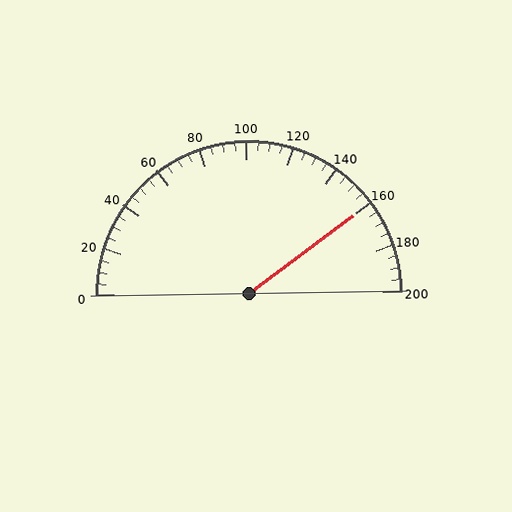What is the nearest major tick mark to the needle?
The nearest major tick mark is 160.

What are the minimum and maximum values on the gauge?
The gauge ranges from 0 to 200.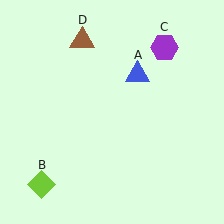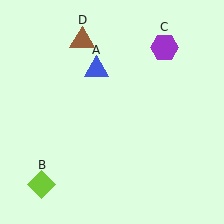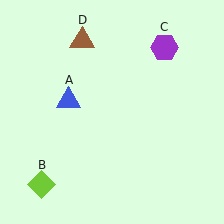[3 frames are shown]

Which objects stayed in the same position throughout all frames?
Lime diamond (object B) and purple hexagon (object C) and brown triangle (object D) remained stationary.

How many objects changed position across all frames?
1 object changed position: blue triangle (object A).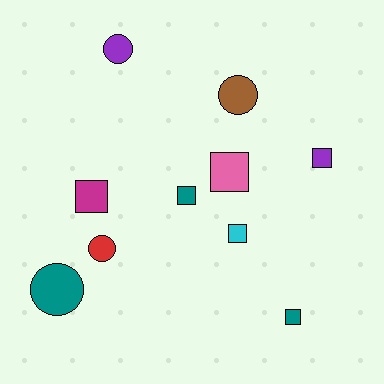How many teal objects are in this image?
There are 3 teal objects.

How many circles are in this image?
There are 4 circles.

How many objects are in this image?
There are 10 objects.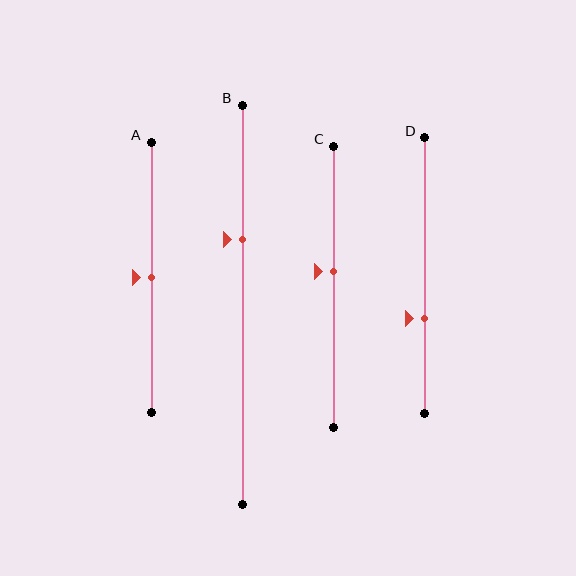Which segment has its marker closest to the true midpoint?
Segment A has its marker closest to the true midpoint.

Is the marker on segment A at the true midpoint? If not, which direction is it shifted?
Yes, the marker on segment A is at the true midpoint.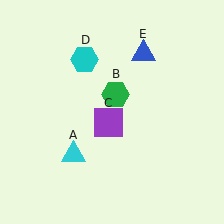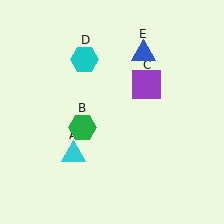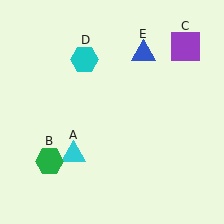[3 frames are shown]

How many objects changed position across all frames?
2 objects changed position: green hexagon (object B), purple square (object C).